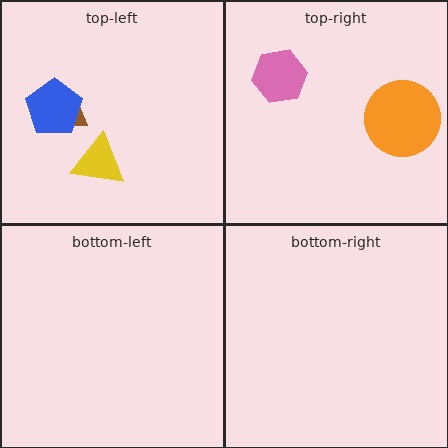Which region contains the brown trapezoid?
The top-left region.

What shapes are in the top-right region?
The orange circle, the pink hexagon.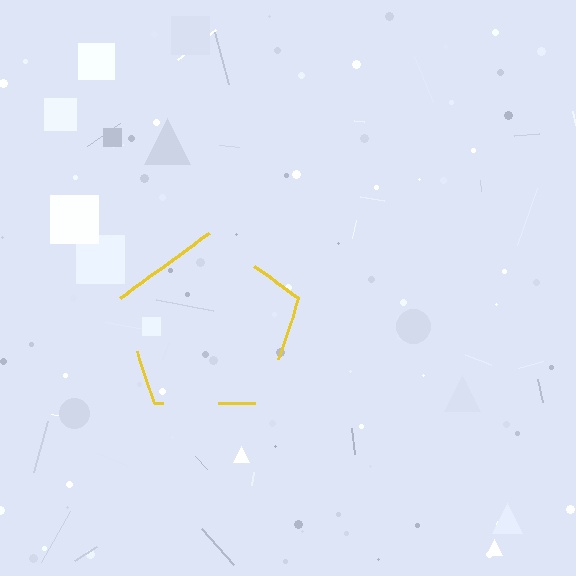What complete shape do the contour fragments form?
The contour fragments form a pentagon.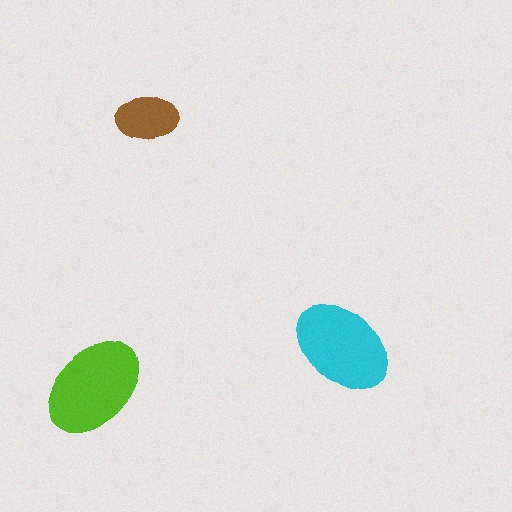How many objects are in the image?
There are 3 objects in the image.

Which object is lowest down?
The lime ellipse is bottommost.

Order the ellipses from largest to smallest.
the lime one, the cyan one, the brown one.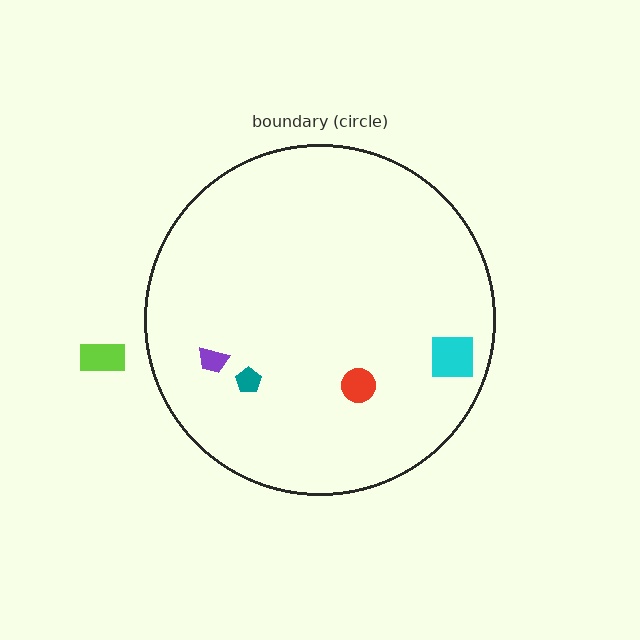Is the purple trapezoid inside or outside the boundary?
Inside.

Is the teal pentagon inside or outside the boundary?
Inside.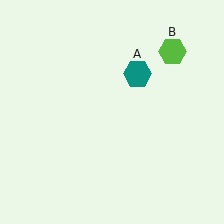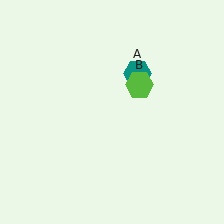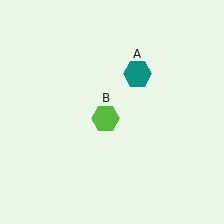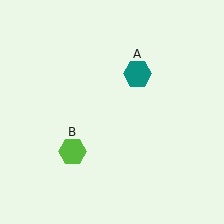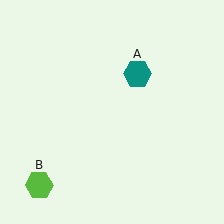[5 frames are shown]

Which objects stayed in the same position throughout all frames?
Teal hexagon (object A) remained stationary.